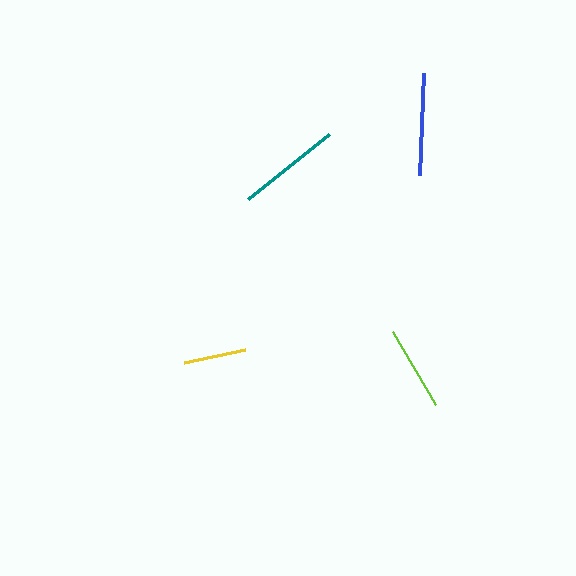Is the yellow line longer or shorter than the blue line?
The blue line is longer than the yellow line.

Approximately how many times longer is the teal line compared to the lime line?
The teal line is approximately 1.2 times the length of the lime line.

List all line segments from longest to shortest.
From longest to shortest: teal, blue, lime, yellow.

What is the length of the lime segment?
The lime segment is approximately 85 pixels long.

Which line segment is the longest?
The teal line is the longest at approximately 104 pixels.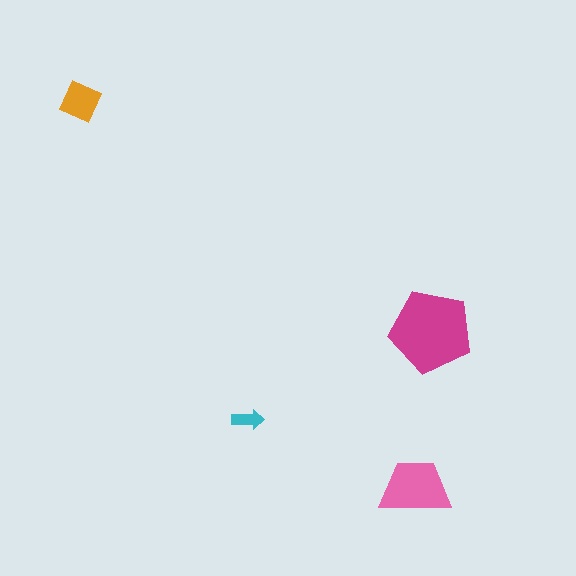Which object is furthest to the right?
The magenta pentagon is rightmost.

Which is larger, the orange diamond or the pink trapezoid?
The pink trapezoid.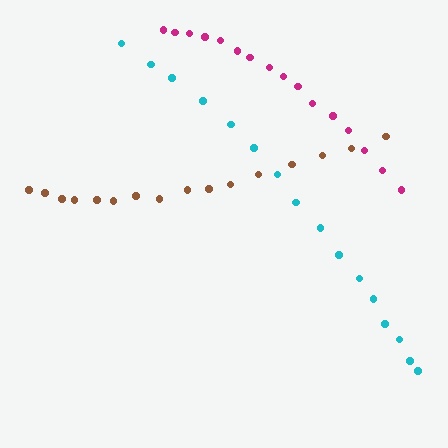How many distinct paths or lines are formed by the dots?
There are 3 distinct paths.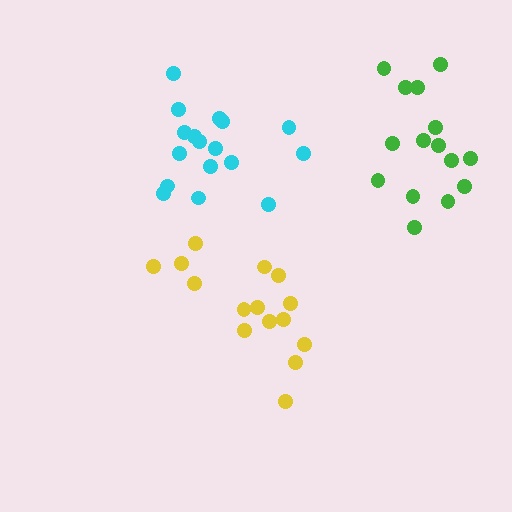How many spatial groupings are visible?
There are 3 spatial groupings.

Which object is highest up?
The green cluster is topmost.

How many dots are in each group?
Group 1: 17 dots, Group 2: 15 dots, Group 3: 15 dots (47 total).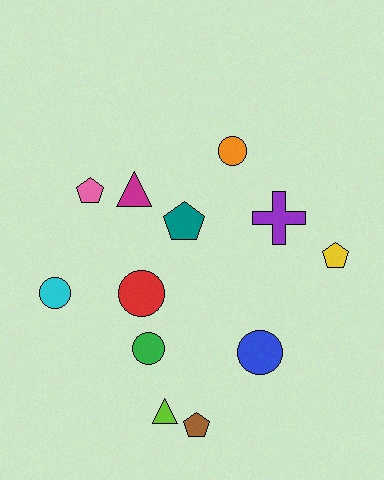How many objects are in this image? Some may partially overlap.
There are 12 objects.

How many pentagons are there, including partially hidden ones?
There are 4 pentagons.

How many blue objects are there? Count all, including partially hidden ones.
There is 1 blue object.